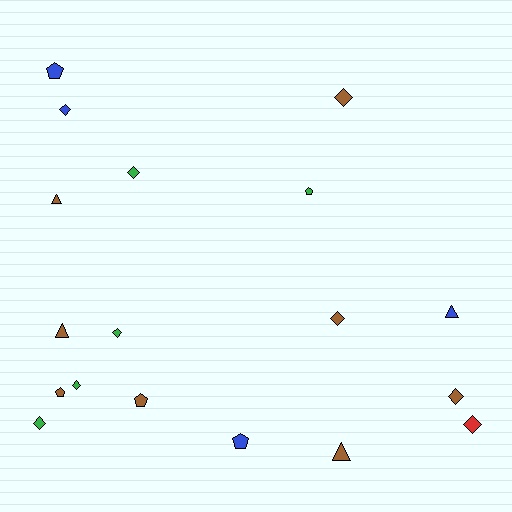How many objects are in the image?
There are 18 objects.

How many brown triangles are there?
There are 3 brown triangles.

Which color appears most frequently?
Brown, with 8 objects.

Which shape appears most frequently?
Diamond, with 9 objects.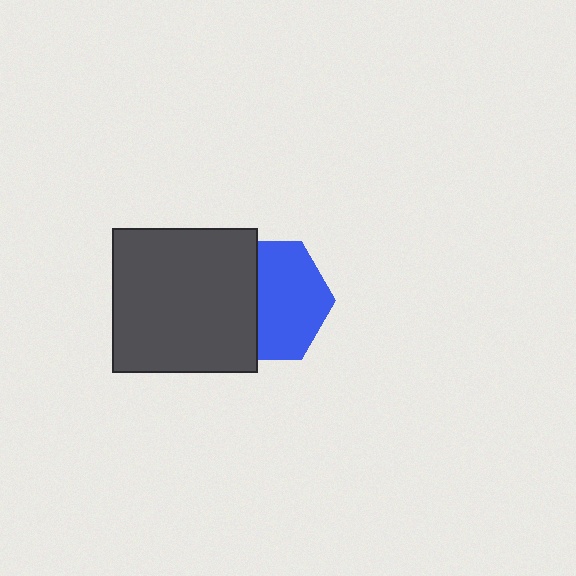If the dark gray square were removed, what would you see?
You would see the complete blue hexagon.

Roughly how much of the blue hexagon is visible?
About half of it is visible (roughly 60%).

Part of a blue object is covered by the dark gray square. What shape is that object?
It is a hexagon.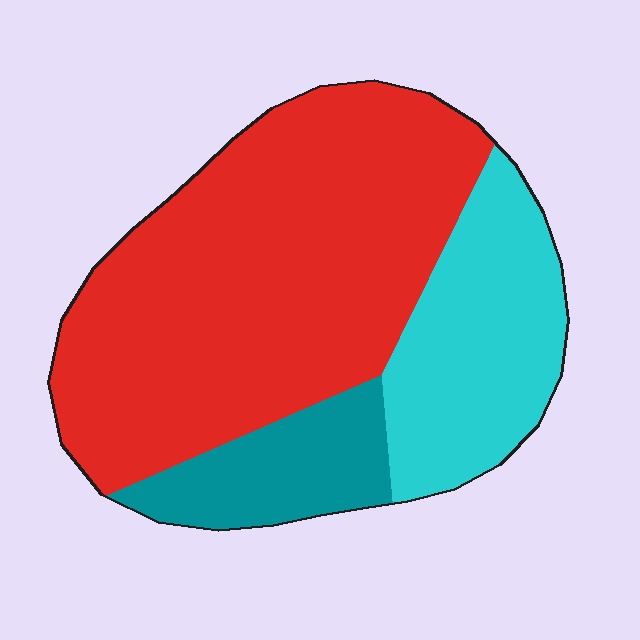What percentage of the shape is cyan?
Cyan covers around 25% of the shape.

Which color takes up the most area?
Red, at roughly 60%.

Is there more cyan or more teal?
Cyan.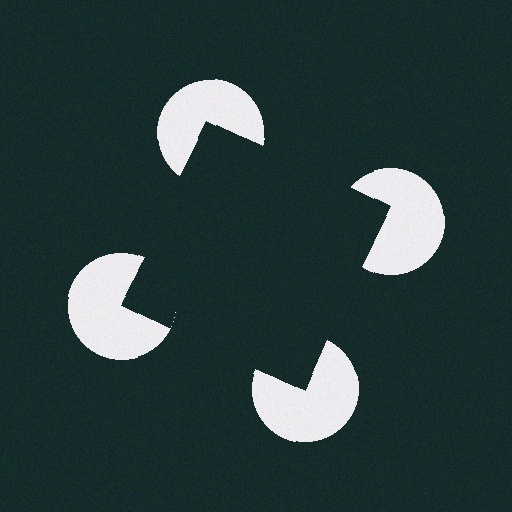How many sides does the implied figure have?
4 sides.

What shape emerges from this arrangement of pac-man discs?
An illusory square — its edges are inferred from the aligned wedge cuts in the pac-man discs, not physically drawn.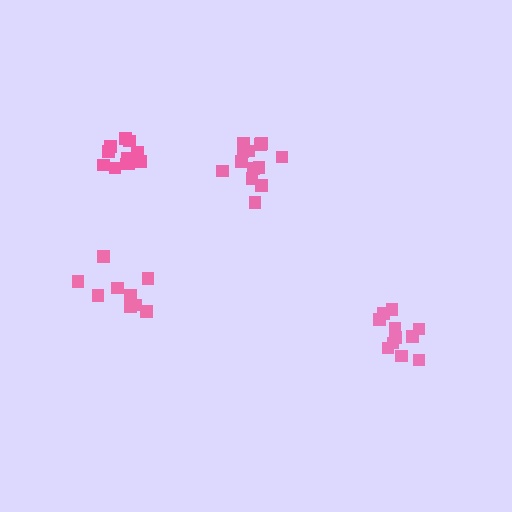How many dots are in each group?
Group 1: 12 dots, Group 2: 11 dots, Group 3: 9 dots, Group 4: 13 dots (45 total).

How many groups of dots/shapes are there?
There are 4 groups.